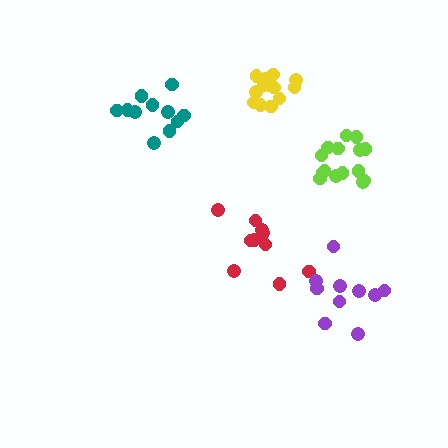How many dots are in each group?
Group 1: 10 dots, Group 2: 11 dots, Group 3: 15 dots, Group 4: 15 dots, Group 5: 10 dots (61 total).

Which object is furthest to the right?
The lime cluster is rightmost.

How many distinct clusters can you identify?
There are 5 distinct clusters.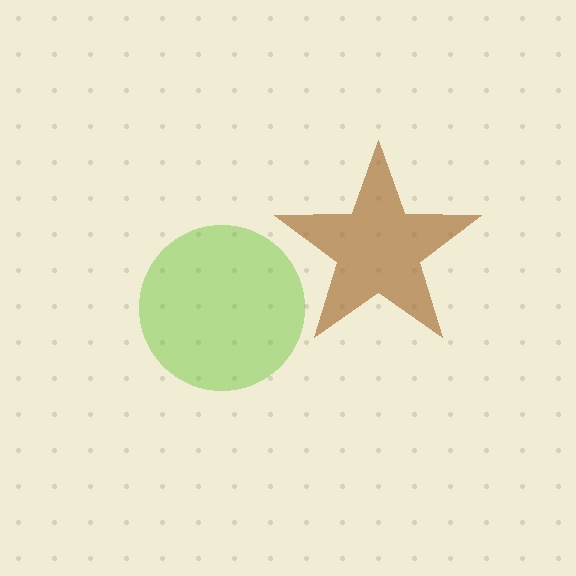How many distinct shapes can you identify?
There are 2 distinct shapes: a brown star, a lime circle.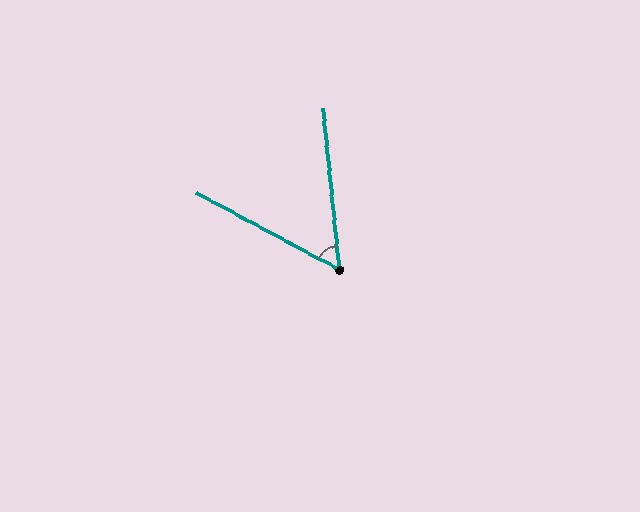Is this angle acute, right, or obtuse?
It is acute.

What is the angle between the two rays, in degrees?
Approximately 56 degrees.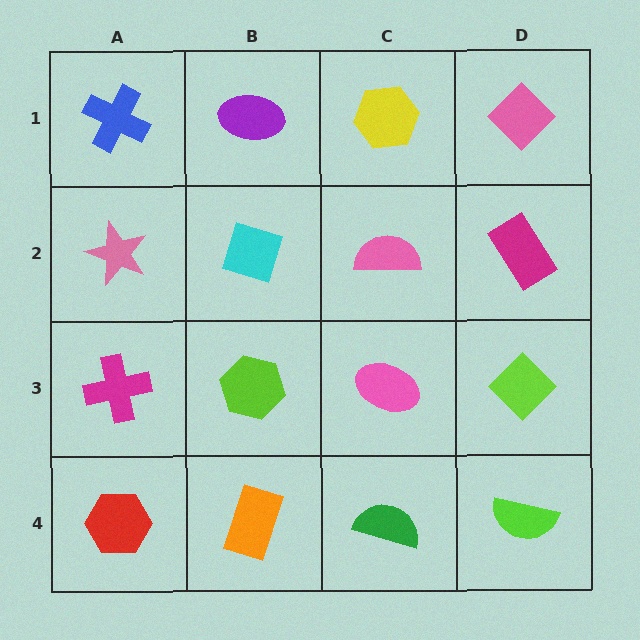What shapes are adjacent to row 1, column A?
A pink star (row 2, column A), a purple ellipse (row 1, column B).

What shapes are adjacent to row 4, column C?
A pink ellipse (row 3, column C), an orange rectangle (row 4, column B), a lime semicircle (row 4, column D).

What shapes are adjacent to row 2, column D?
A pink diamond (row 1, column D), a lime diamond (row 3, column D), a pink semicircle (row 2, column C).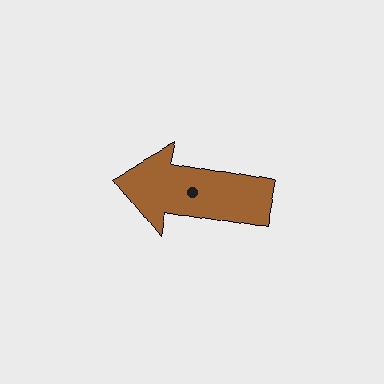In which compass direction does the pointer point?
West.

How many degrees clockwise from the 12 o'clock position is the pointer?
Approximately 281 degrees.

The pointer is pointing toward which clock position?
Roughly 9 o'clock.